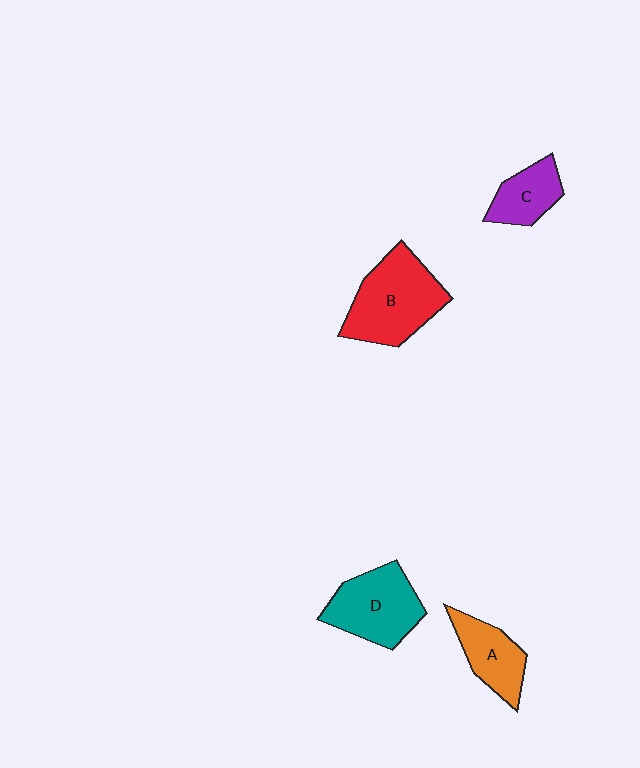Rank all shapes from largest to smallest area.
From largest to smallest: B (red), D (teal), A (orange), C (purple).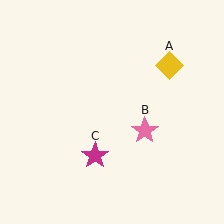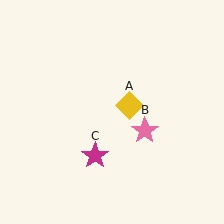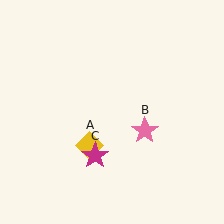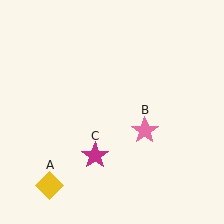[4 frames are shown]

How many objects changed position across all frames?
1 object changed position: yellow diamond (object A).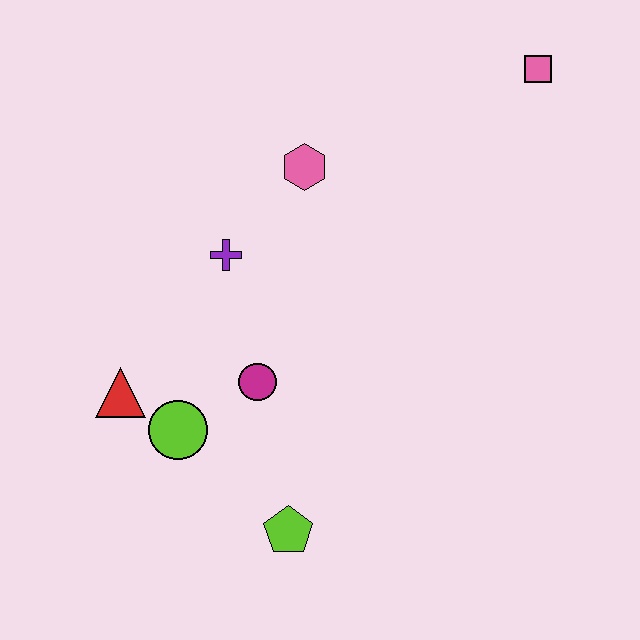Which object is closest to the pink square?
The pink hexagon is closest to the pink square.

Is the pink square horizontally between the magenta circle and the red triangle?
No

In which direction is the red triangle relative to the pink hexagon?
The red triangle is below the pink hexagon.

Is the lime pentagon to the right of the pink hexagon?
No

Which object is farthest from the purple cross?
The pink square is farthest from the purple cross.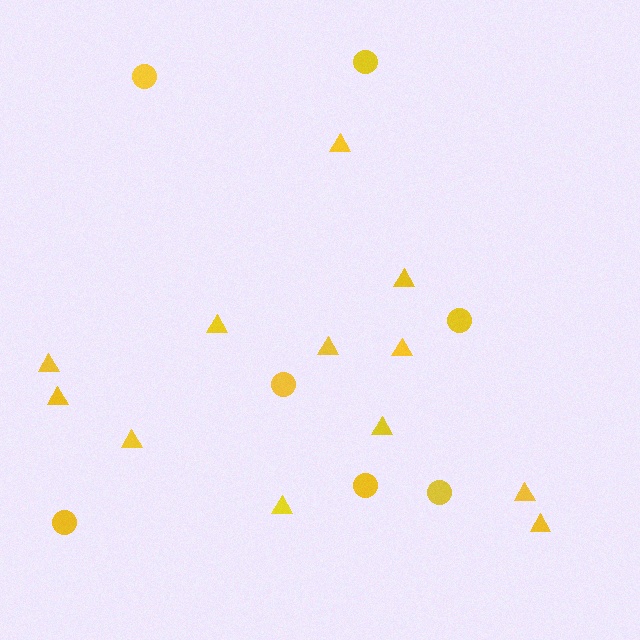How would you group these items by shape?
There are 2 groups: one group of triangles (12) and one group of circles (7).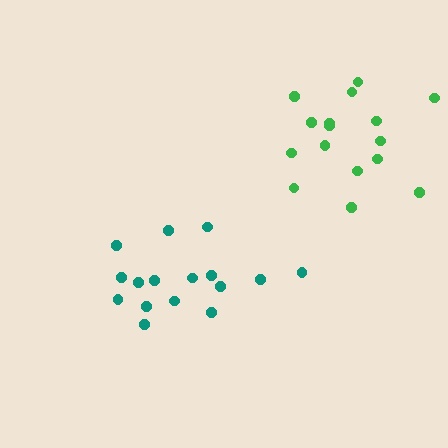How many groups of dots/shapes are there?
There are 2 groups.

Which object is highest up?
The green cluster is topmost.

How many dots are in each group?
Group 1: 16 dots, Group 2: 16 dots (32 total).